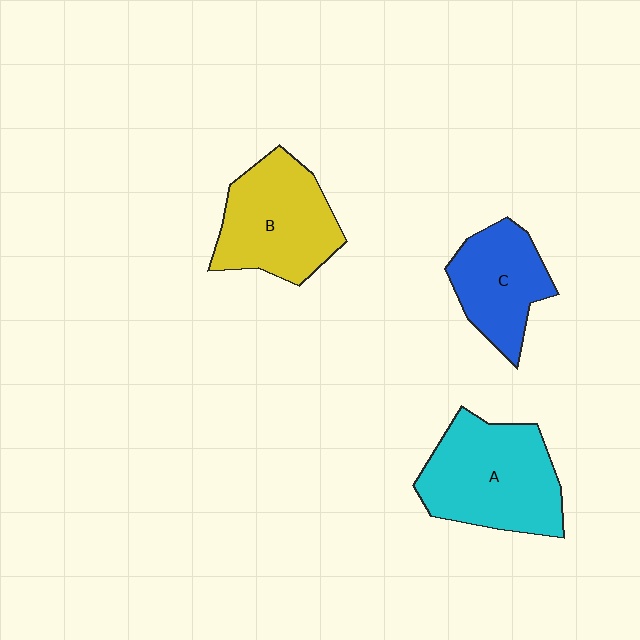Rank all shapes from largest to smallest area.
From largest to smallest: A (cyan), B (yellow), C (blue).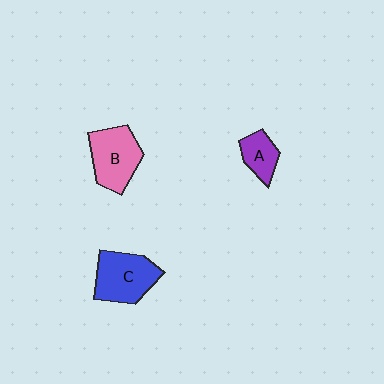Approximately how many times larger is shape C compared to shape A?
Approximately 1.9 times.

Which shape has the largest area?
Shape C (blue).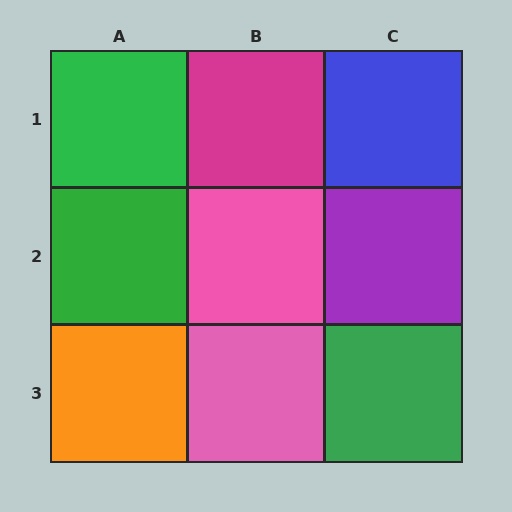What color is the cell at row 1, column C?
Blue.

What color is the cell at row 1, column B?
Magenta.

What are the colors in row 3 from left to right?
Orange, pink, green.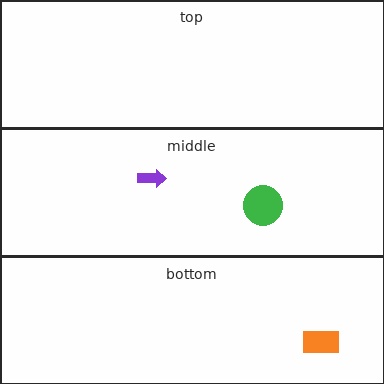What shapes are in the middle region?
The green circle, the purple arrow.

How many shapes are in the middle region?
2.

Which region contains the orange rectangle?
The bottom region.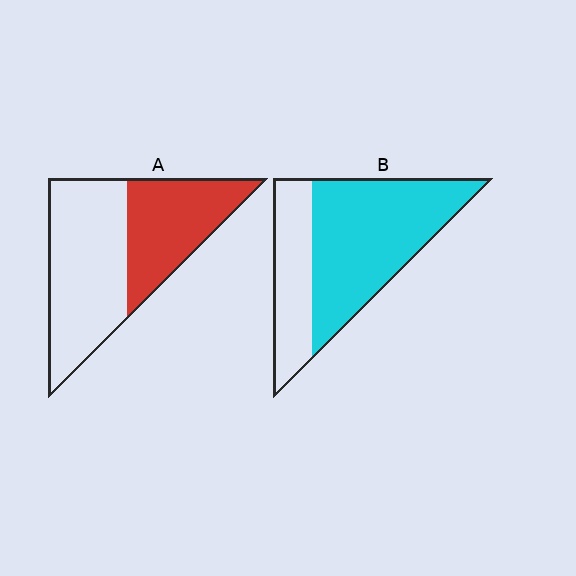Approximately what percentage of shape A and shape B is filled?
A is approximately 40% and B is approximately 70%.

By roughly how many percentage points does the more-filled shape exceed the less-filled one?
By roughly 25 percentage points (B over A).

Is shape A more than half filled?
No.